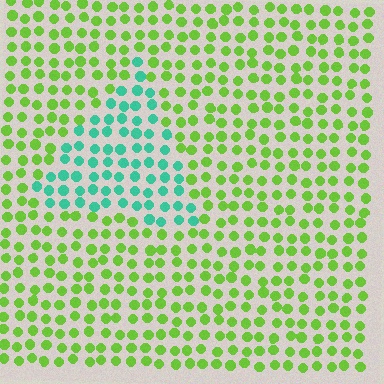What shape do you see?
I see a triangle.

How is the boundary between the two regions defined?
The boundary is defined purely by a slight shift in hue (about 63 degrees). Spacing, size, and orientation are identical on both sides.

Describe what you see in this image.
The image is filled with small lime elements in a uniform arrangement. A triangle-shaped region is visible where the elements are tinted to a slightly different hue, forming a subtle color boundary.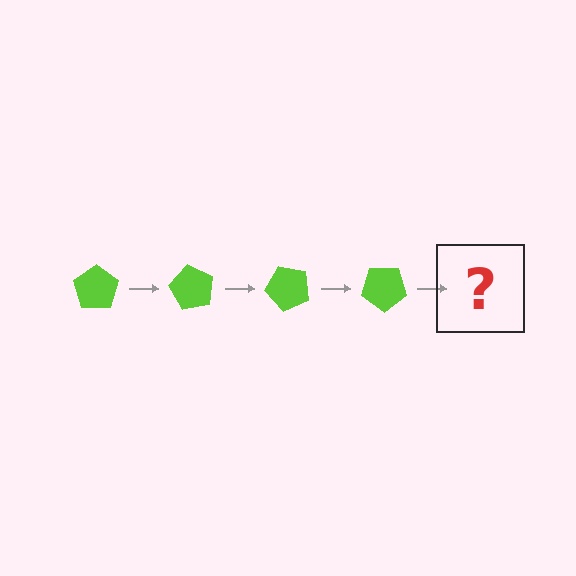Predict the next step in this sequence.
The next step is a lime pentagon rotated 240 degrees.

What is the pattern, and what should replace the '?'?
The pattern is that the pentagon rotates 60 degrees each step. The '?' should be a lime pentagon rotated 240 degrees.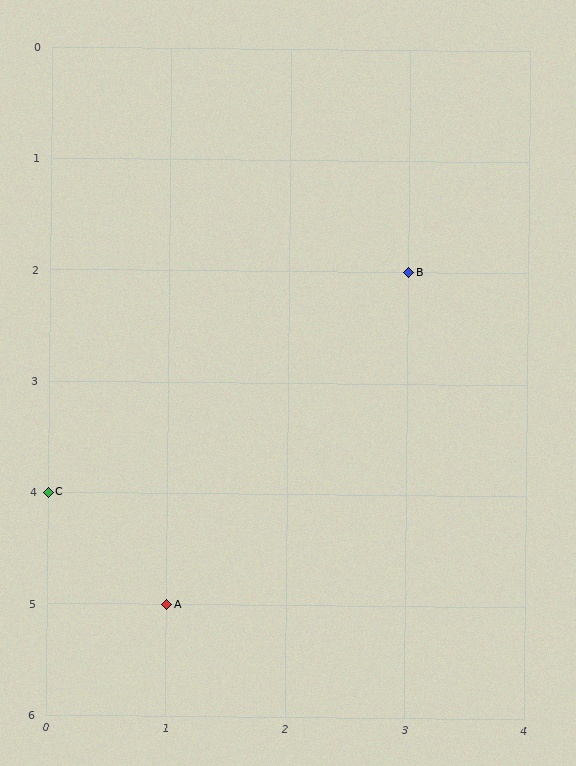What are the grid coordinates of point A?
Point A is at grid coordinates (1, 5).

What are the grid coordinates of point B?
Point B is at grid coordinates (3, 2).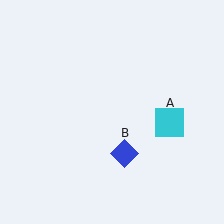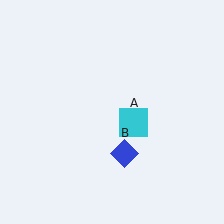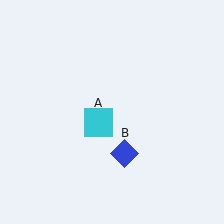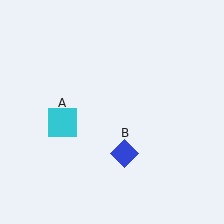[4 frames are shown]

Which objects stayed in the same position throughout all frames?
Blue diamond (object B) remained stationary.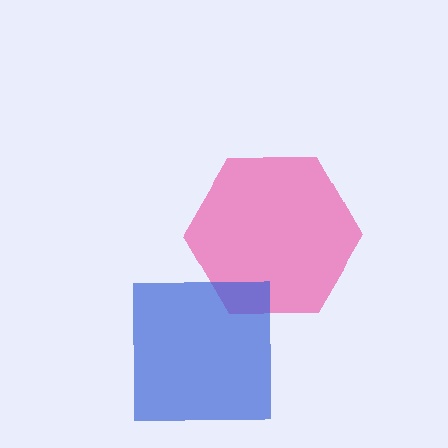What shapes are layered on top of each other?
The layered shapes are: a pink hexagon, a blue square.